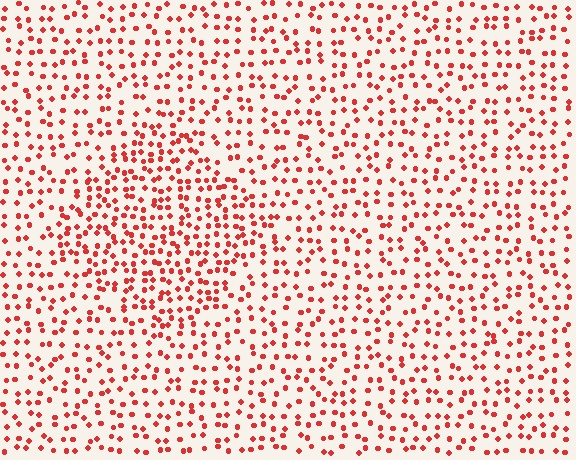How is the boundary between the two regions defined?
The boundary is defined by a change in element density (approximately 1.6x ratio). All elements are the same color, size, and shape.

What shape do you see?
I see a diamond.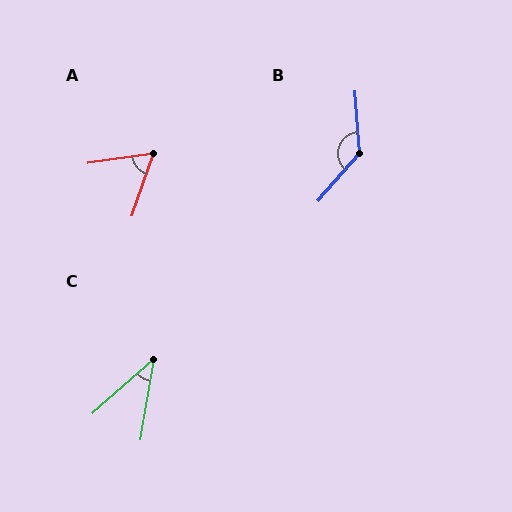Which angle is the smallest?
C, at approximately 39 degrees.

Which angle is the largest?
B, at approximately 135 degrees.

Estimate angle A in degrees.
Approximately 63 degrees.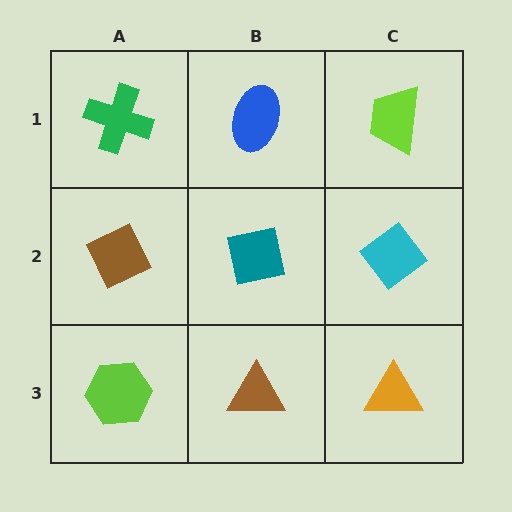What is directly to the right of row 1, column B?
A lime trapezoid.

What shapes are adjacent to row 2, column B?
A blue ellipse (row 1, column B), a brown triangle (row 3, column B), a brown diamond (row 2, column A), a cyan diamond (row 2, column C).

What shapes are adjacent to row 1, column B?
A teal square (row 2, column B), a green cross (row 1, column A), a lime trapezoid (row 1, column C).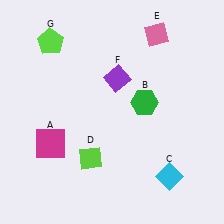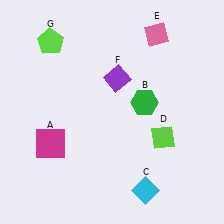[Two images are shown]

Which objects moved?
The objects that moved are: the cyan diamond (C), the lime diamond (D).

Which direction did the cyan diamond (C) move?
The cyan diamond (C) moved left.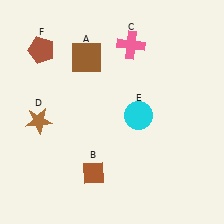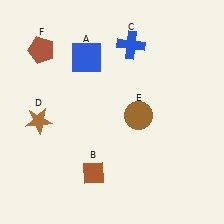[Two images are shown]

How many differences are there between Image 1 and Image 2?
There are 3 differences between the two images.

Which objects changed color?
A changed from brown to blue. C changed from pink to blue. E changed from cyan to brown.